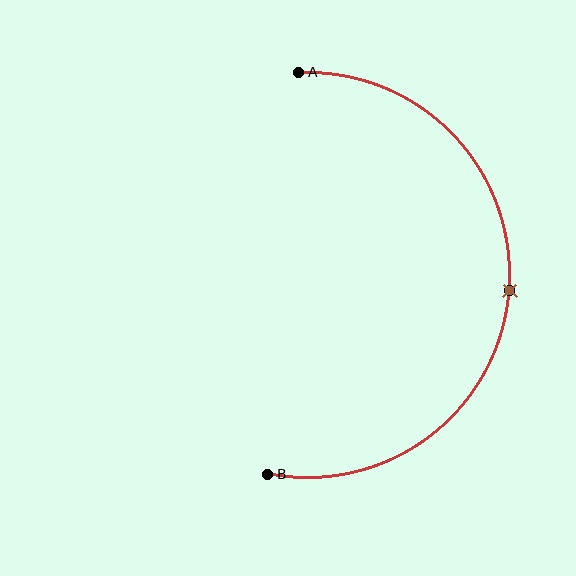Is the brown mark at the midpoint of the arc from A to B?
Yes. The brown mark lies on the arc at equal arc-length from both A and B — it is the arc midpoint.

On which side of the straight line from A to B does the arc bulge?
The arc bulges to the right of the straight line connecting A and B.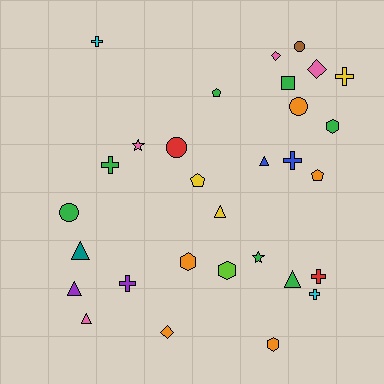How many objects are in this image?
There are 30 objects.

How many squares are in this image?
There is 1 square.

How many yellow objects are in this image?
There are 3 yellow objects.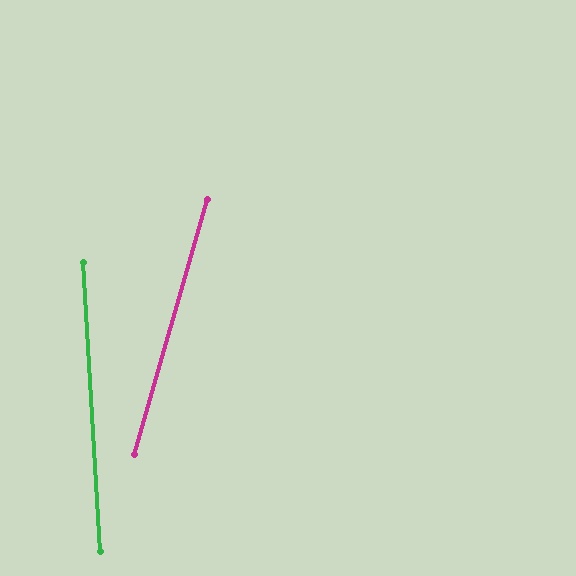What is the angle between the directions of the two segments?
Approximately 19 degrees.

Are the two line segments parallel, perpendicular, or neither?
Neither parallel nor perpendicular — they differ by about 19°.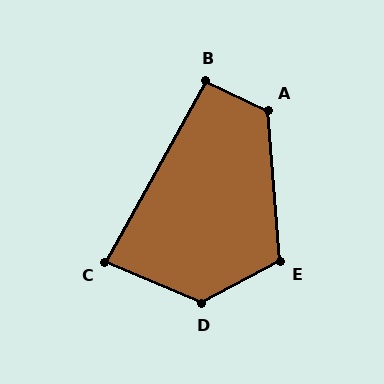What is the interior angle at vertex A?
Approximately 119 degrees (obtuse).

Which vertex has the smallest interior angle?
C, at approximately 84 degrees.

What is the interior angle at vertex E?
Approximately 114 degrees (obtuse).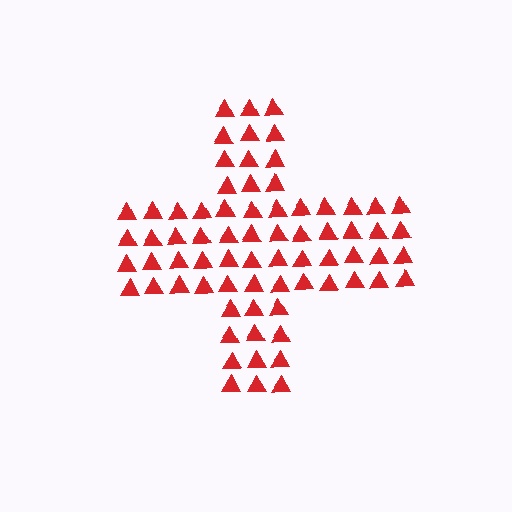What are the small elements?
The small elements are triangles.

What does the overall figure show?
The overall figure shows a cross.